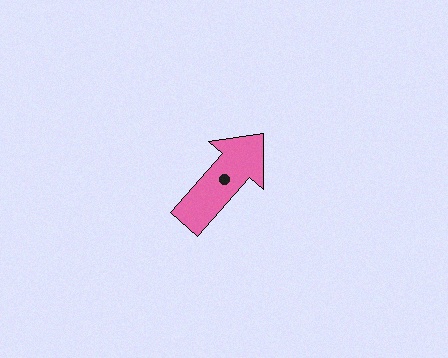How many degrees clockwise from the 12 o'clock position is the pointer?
Approximately 41 degrees.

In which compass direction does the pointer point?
Northeast.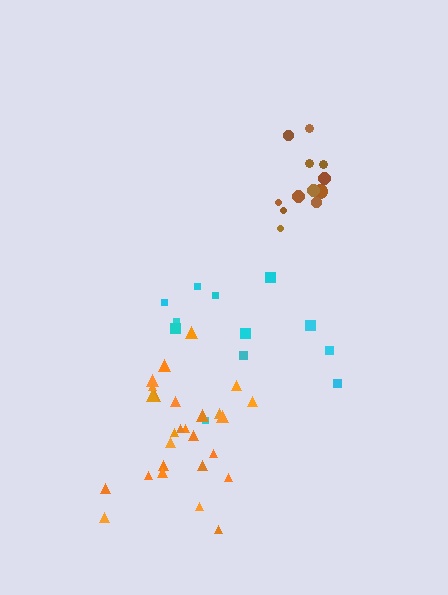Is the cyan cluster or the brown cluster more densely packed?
Brown.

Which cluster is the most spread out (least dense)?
Cyan.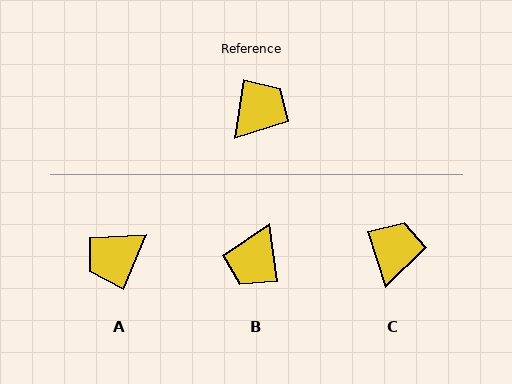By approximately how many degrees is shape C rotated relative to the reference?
Approximately 27 degrees counter-clockwise.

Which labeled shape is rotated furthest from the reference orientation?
A, about 166 degrees away.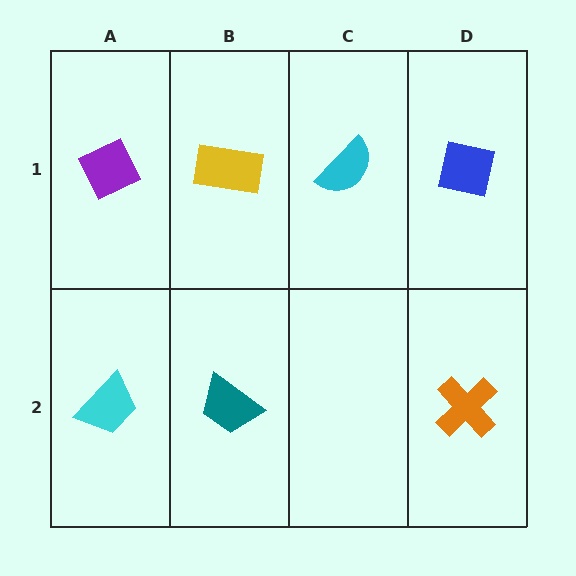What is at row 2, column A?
A cyan trapezoid.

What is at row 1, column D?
A blue square.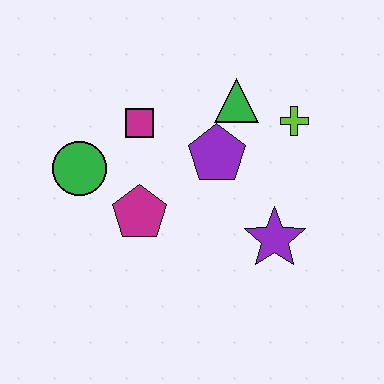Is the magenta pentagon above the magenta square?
No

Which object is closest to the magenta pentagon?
The green circle is closest to the magenta pentagon.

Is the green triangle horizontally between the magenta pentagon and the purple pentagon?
No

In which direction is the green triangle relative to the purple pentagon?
The green triangle is above the purple pentagon.